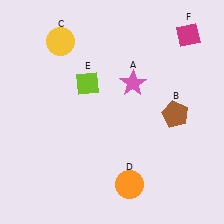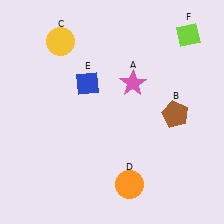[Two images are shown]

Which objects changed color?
E changed from lime to blue. F changed from magenta to lime.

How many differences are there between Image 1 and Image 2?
There are 2 differences between the two images.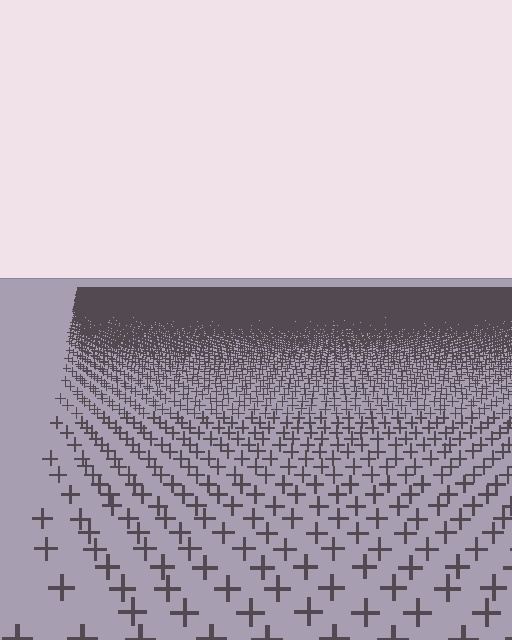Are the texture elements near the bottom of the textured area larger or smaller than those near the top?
Larger. Near the bottom, elements are closer to the viewer and appear at a bigger on-screen size.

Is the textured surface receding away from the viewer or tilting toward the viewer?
The surface is receding away from the viewer. Texture elements get smaller and denser toward the top.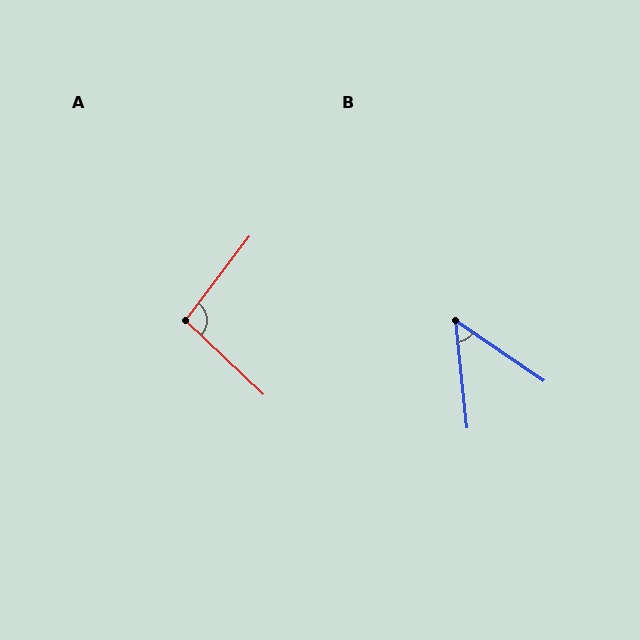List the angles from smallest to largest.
B (49°), A (96°).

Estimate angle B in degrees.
Approximately 49 degrees.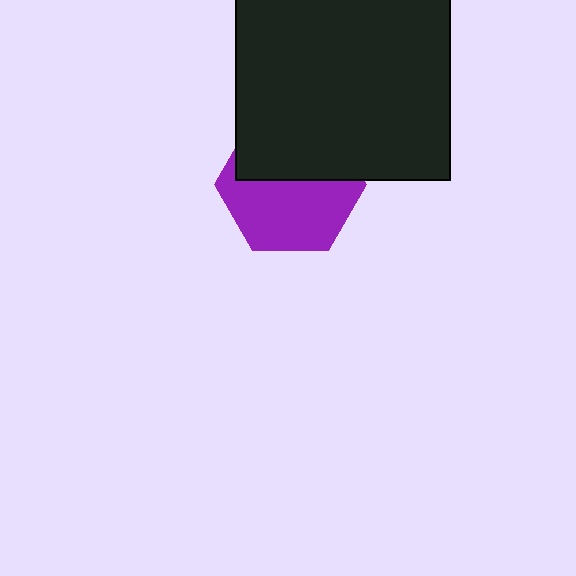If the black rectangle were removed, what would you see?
You would see the complete purple hexagon.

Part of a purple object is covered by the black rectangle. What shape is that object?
It is a hexagon.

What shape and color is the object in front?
The object in front is a black rectangle.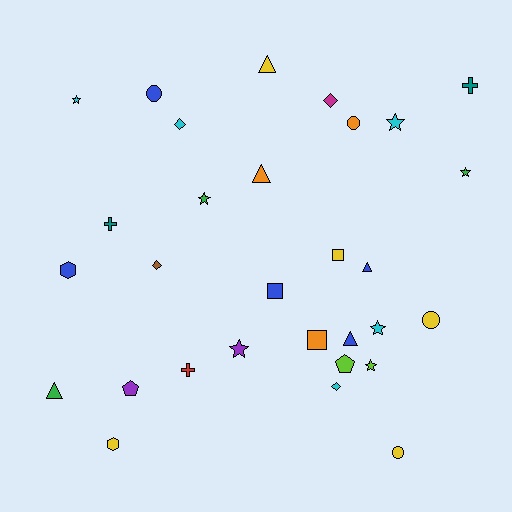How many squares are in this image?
There are 3 squares.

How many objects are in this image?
There are 30 objects.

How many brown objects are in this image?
There is 1 brown object.